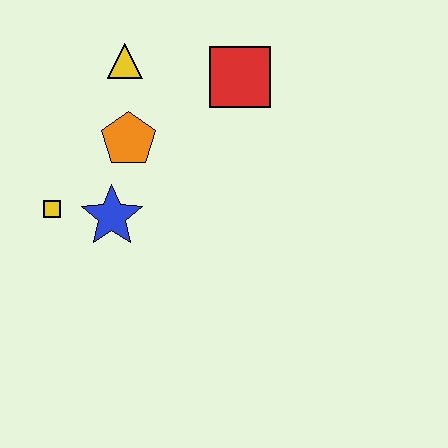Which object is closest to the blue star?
The yellow square is closest to the blue star.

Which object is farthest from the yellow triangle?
The yellow square is farthest from the yellow triangle.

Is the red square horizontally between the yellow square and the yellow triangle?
No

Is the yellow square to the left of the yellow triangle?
Yes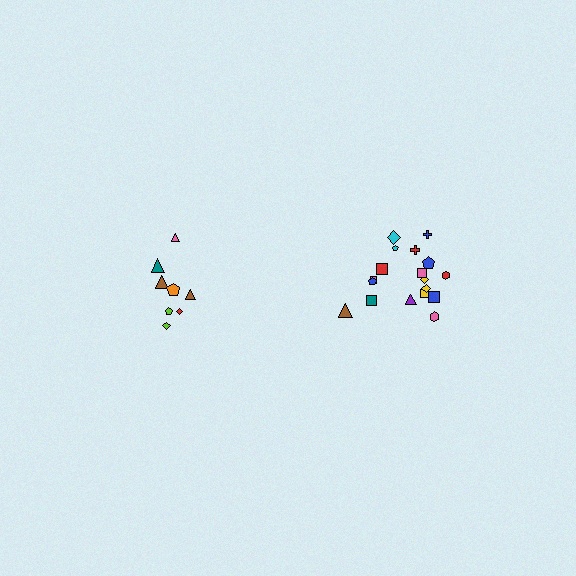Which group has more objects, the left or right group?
The right group.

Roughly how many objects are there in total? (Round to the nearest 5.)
Roughly 25 objects in total.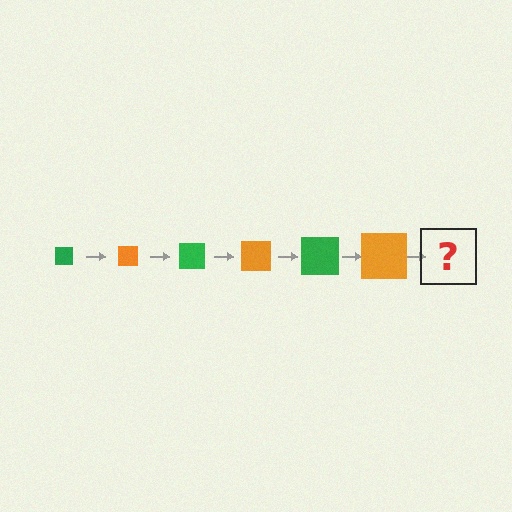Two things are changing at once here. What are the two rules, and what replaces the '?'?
The two rules are that the square grows larger each step and the color cycles through green and orange. The '?' should be a green square, larger than the previous one.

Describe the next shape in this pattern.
It should be a green square, larger than the previous one.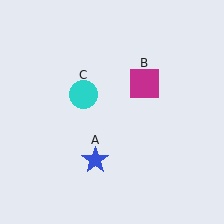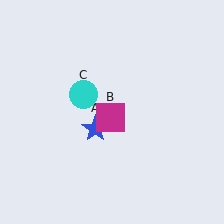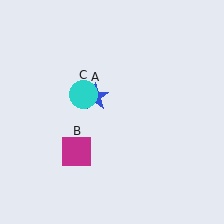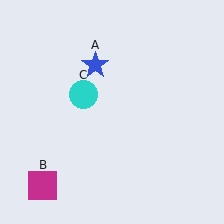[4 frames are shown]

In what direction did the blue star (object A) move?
The blue star (object A) moved up.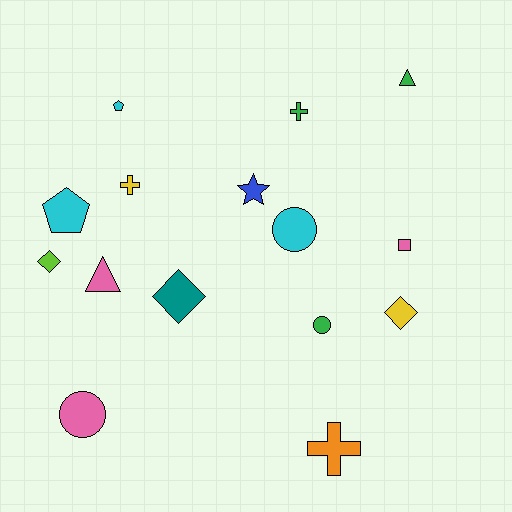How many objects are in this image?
There are 15 objects.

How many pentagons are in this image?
There are 2 pentagons.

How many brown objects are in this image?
There are no brown objects.